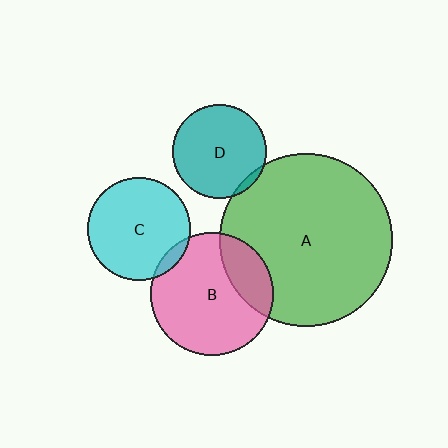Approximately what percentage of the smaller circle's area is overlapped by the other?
Approximately 5%.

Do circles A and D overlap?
Yes.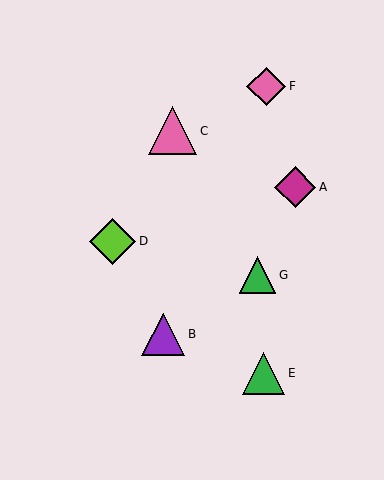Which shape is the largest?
The pink triangle (labeled C) is the largest.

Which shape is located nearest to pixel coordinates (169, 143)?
The pink triangle (labeled C) at (172, 131) is nearest to that location.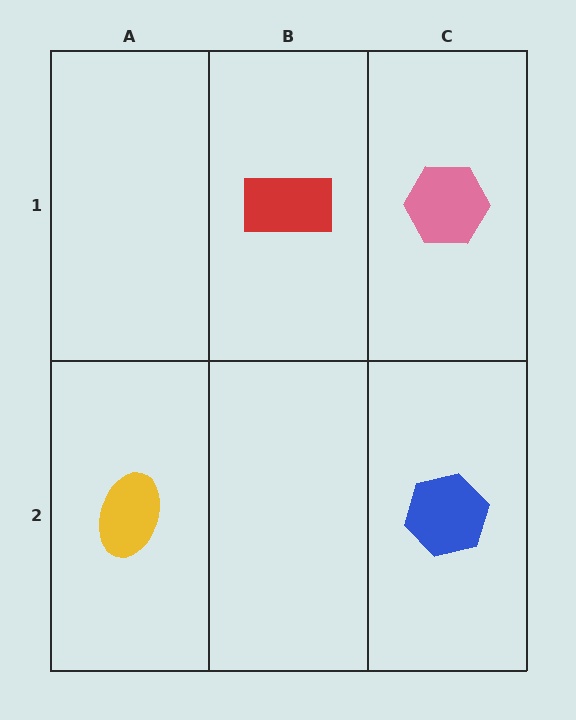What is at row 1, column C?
A pink hexagon.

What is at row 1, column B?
A red rectangle.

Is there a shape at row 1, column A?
No, that cell is empty.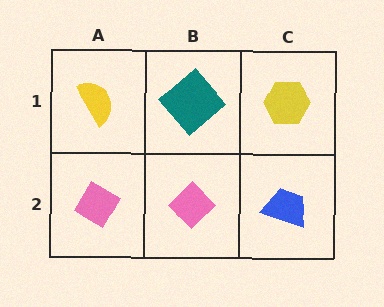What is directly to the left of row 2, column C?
A pink diamond.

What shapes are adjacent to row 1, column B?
A pink diamond (row 2, column B), a yellow semicircle (row 1, column A), a yellow hexagon (row 1, column C).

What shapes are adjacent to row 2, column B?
A teal diamond (row 1, column B), a pink diamond (row 2, column A), a blue trapezoid (row 2, column C).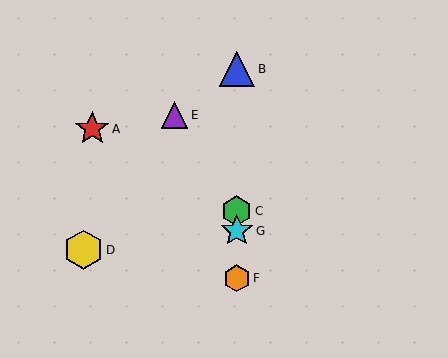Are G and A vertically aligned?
No, G is at x≈237 and A is at x≈92.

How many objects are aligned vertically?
4 objects (B, C, F, G) are aligned vertically.